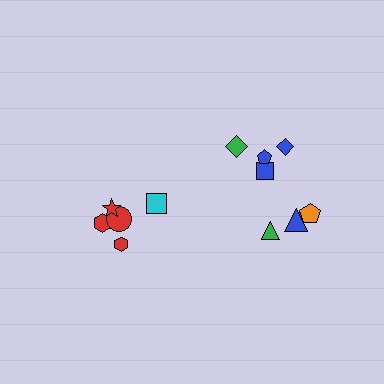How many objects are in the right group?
There are 8 objects.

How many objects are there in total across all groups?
There are 13 objects.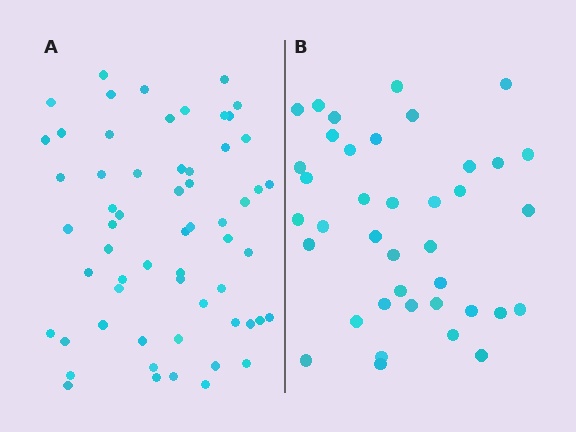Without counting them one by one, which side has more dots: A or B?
Region A (the left region) has more dots.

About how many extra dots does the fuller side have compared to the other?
Region A has approximately 20 more dots than region B.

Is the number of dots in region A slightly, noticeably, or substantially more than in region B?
Region A has substantially more. The ratio is roughly 1.5 to 1.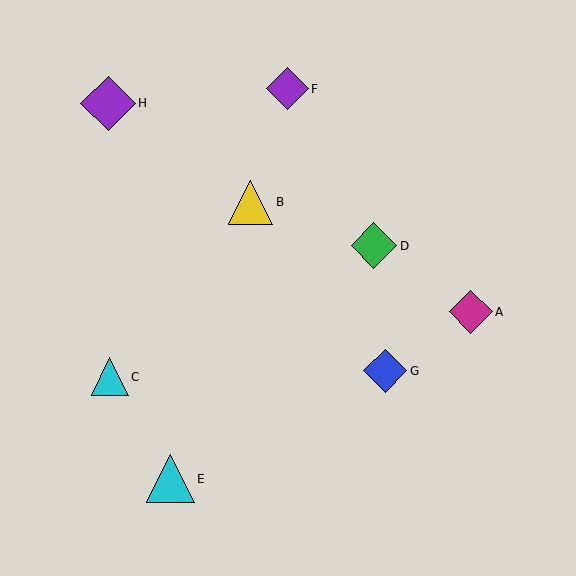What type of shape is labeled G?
Shape G is a blue diamond.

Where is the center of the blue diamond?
The center of the blue diamond is at (385, 371).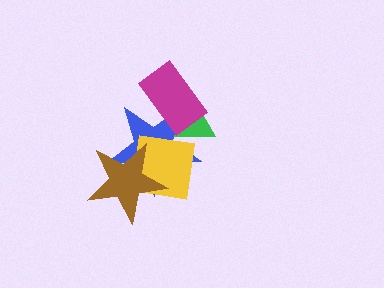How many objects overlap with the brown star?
2 objects overlap with the brown star.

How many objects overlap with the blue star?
4 objects overlap with the blue star.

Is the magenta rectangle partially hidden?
No, no other shape covers it.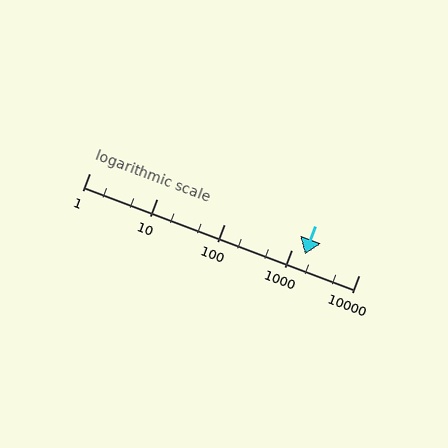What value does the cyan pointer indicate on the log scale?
The pointer indicates approximately 1600.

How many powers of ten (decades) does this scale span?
The scale spans 4 decades, from 1 to 10000.